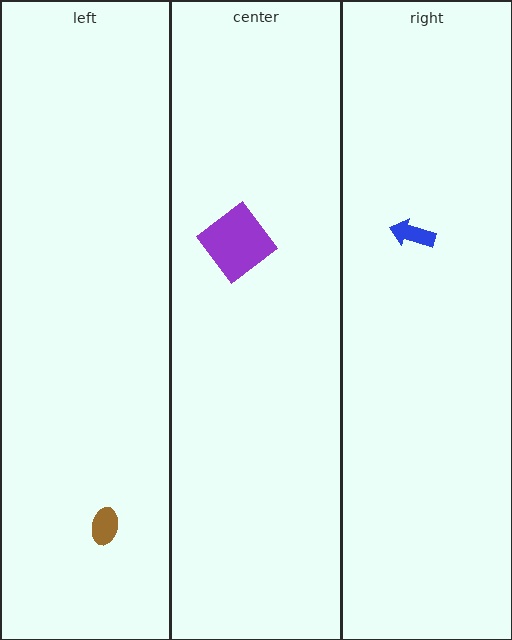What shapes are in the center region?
The purple diamond.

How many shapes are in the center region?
1.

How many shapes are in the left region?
1.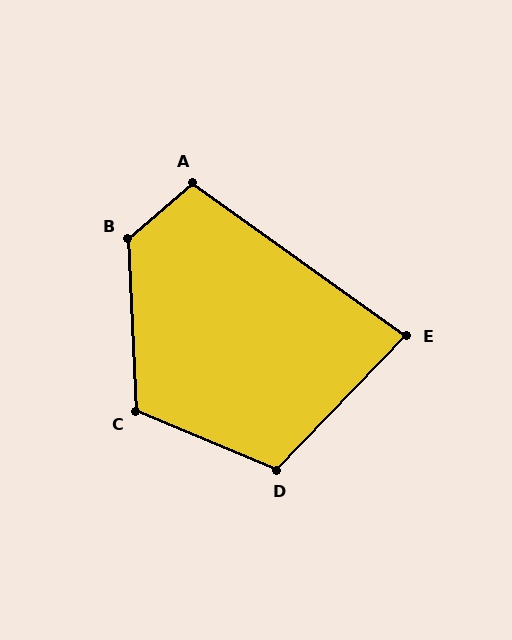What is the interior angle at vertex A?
Approximately 103 degrees (obtuse).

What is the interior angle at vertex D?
Approximately 112 degrees (obtuse).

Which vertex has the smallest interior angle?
E, at approximately 81 degrees.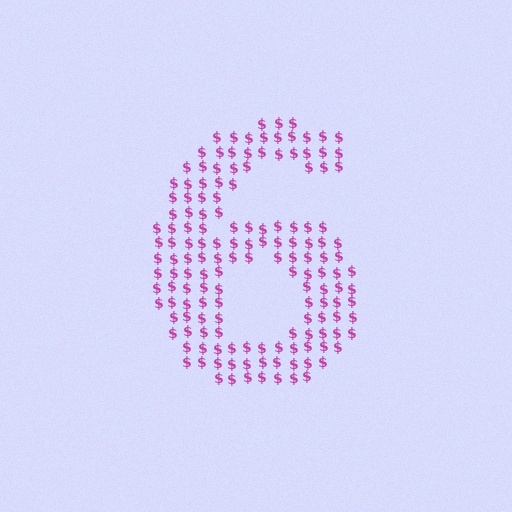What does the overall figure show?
The overall figure shows the digit 6.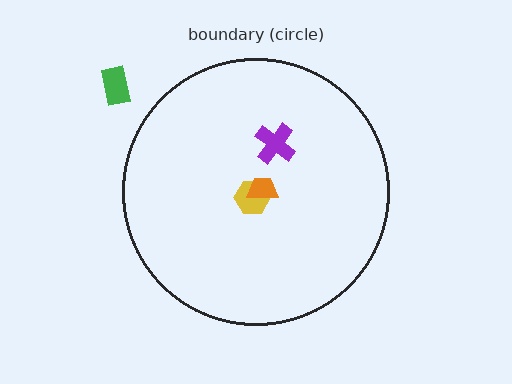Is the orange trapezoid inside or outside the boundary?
Inside.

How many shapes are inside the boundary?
3 inside, 1 outside.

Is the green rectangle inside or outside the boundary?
Outside.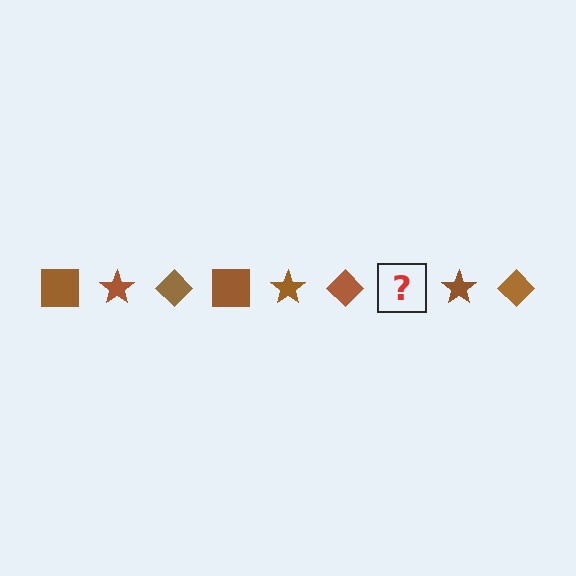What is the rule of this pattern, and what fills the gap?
The rule is that the pattern cycles through square, star, diamond shapes in brown. The gap should be filled with a brown square.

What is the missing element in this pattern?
The missing element is a brown square.